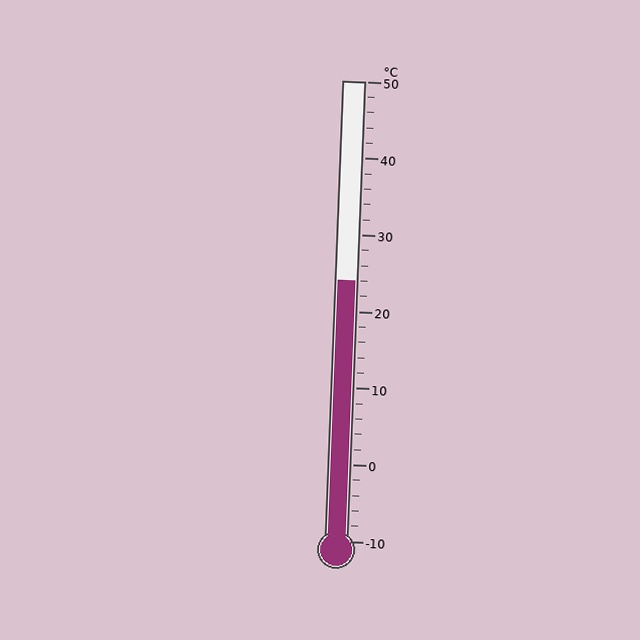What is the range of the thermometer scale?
The thermometer scale ranges from -10°C to 50°C.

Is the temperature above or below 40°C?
The temperature is below 40°C.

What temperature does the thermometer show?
The thermometer shows approximately 24°C.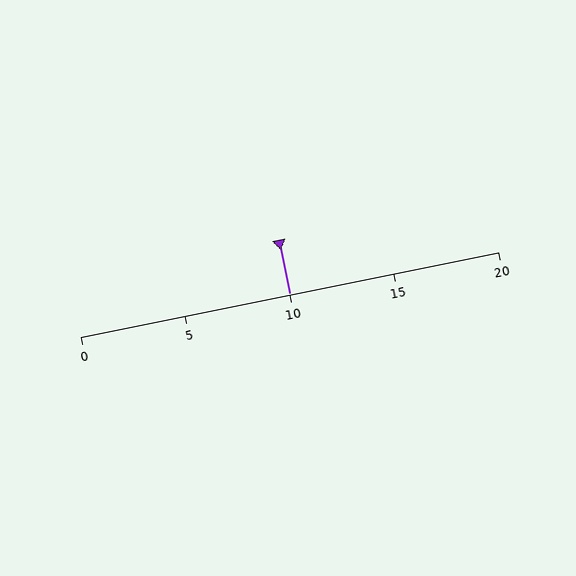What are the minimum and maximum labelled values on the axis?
The axis runs from 0 to 20.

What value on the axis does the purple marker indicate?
The marker indicates approximately 10.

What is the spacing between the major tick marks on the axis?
The major ticks are spaced 5 apart.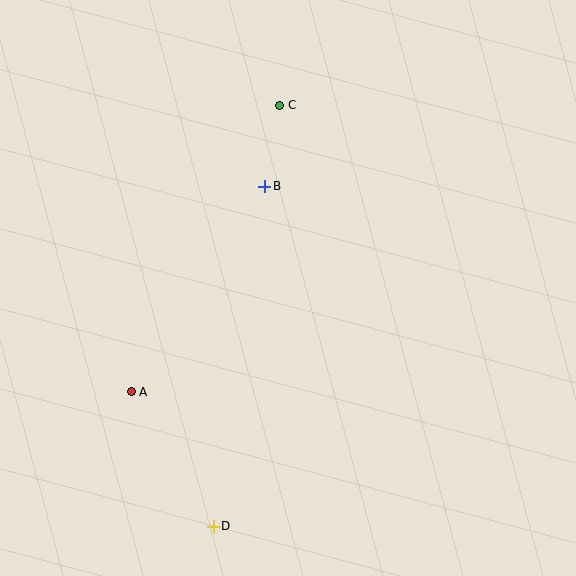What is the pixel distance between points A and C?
The distance between A and C is 323 pixels.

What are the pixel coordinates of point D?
Point D is at (213, 526).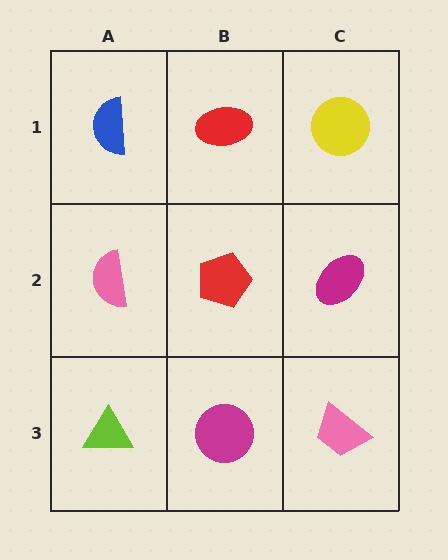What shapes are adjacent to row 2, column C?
A yellow circle (row 1, column C), a pink trapezoid (row 3, column C), a red pentagon (row 2, column B).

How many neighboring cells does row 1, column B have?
3.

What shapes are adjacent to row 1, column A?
A pink semicircle (row 2, column A), a red ellipse (row 1, column B).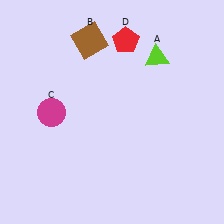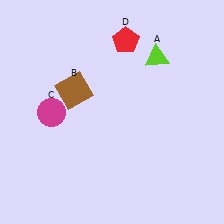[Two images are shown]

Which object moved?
The brown square (B) moved down.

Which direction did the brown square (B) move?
The brown square (B) moved down.